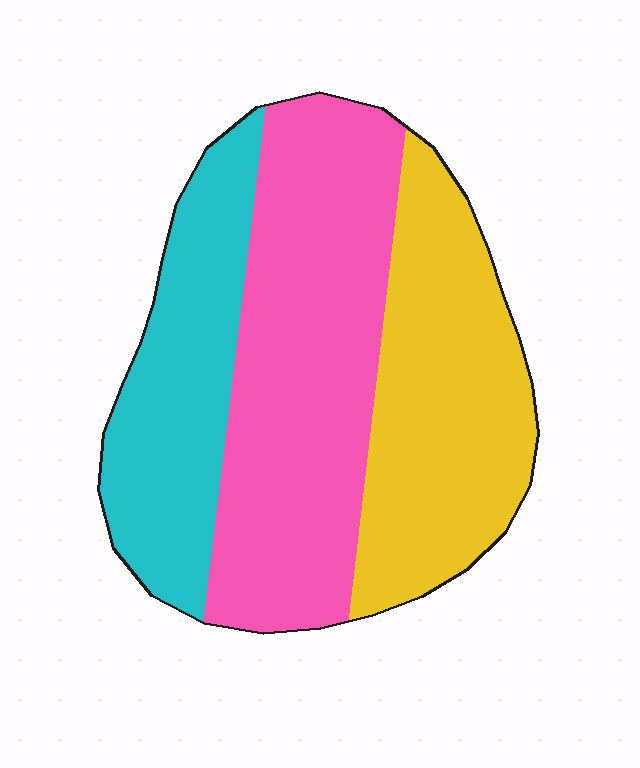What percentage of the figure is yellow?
Yellow covers around 30% of the figure.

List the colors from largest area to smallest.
From largest to smallest: pink, yellow, cyan.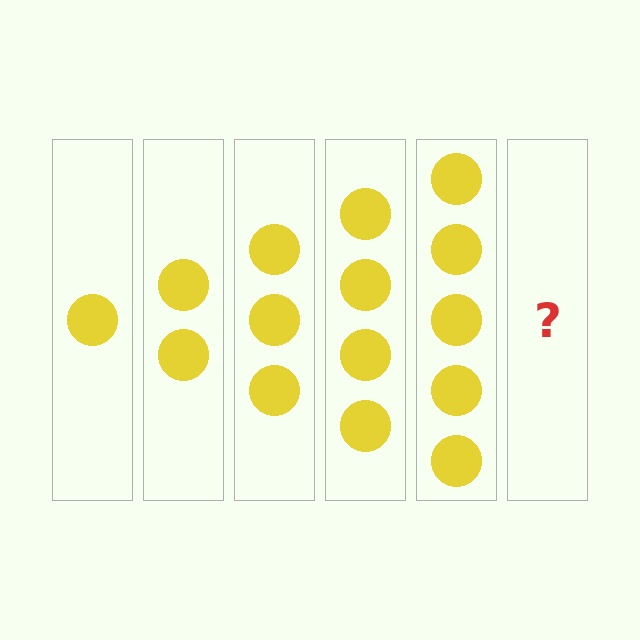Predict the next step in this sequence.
The next step is 6 circles.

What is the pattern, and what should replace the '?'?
The pattern is that each step adds one more circle. The '?' should be 6 circles.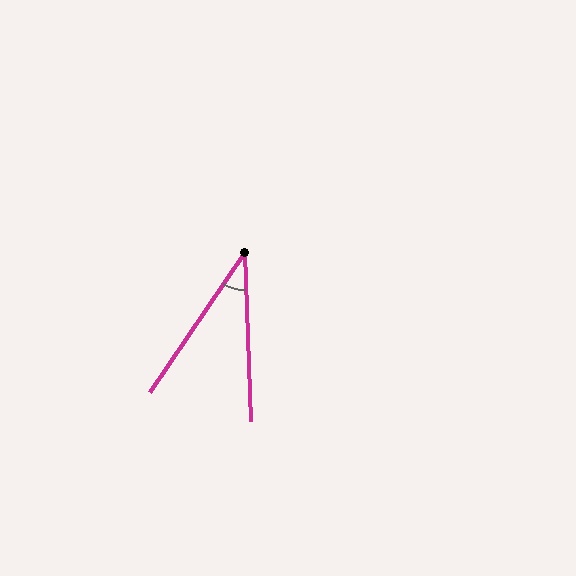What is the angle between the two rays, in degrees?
Approximately 36 degrees.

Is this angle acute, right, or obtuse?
It is acute.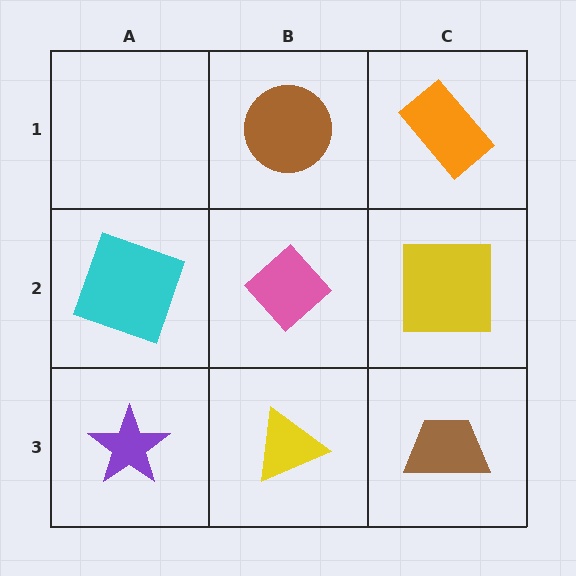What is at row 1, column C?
An orange rectangle.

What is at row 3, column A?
A purple star.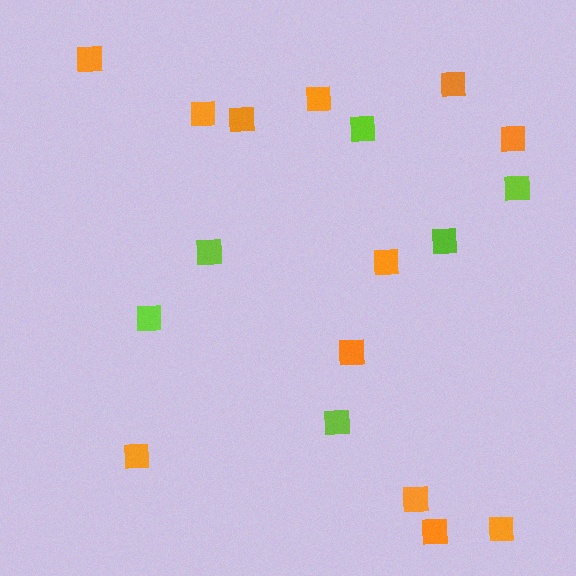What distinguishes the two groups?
There are 2 groups: one group of orange squares (12) and one group of lime squares (6).